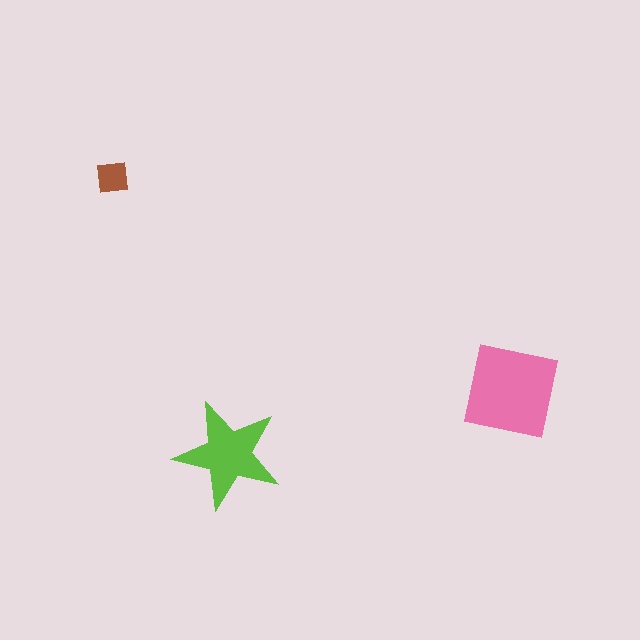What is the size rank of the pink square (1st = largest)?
1st.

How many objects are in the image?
There are 3 objects in the image.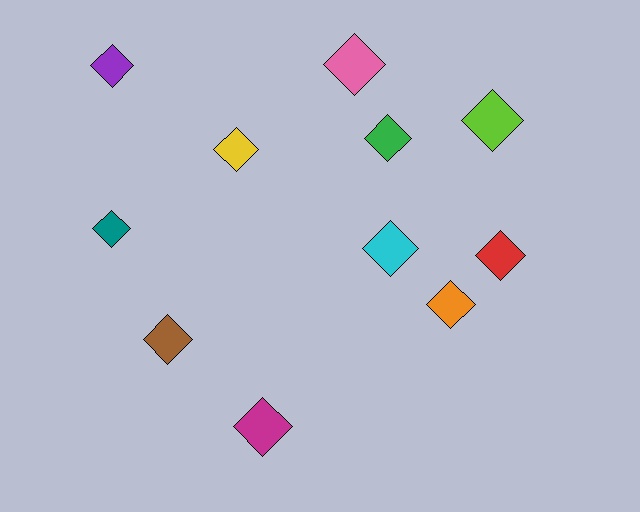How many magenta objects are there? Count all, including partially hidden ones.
There is 1 magenta object.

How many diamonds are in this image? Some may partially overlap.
There are 11 diamonds.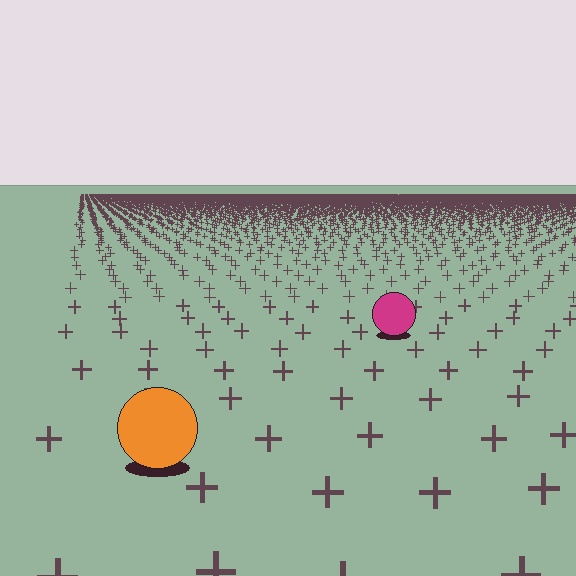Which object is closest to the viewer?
The orange circle is closest. The texture marks near it are larger and more spread out.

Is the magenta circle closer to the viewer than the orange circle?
No. The orange circle is closer — you can tell from the texture gradient: the ground texture is coarser near it.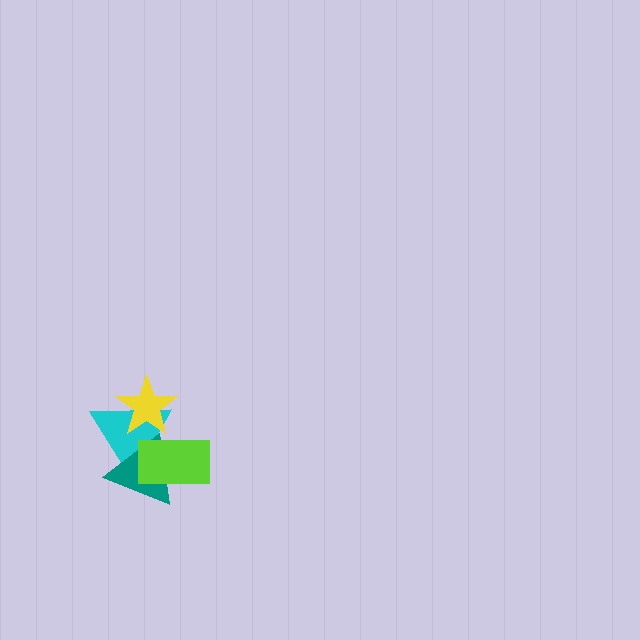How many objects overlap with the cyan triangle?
3 objects overlap with the cyan triangle.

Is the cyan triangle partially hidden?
Yes, it is partially covered by another shape.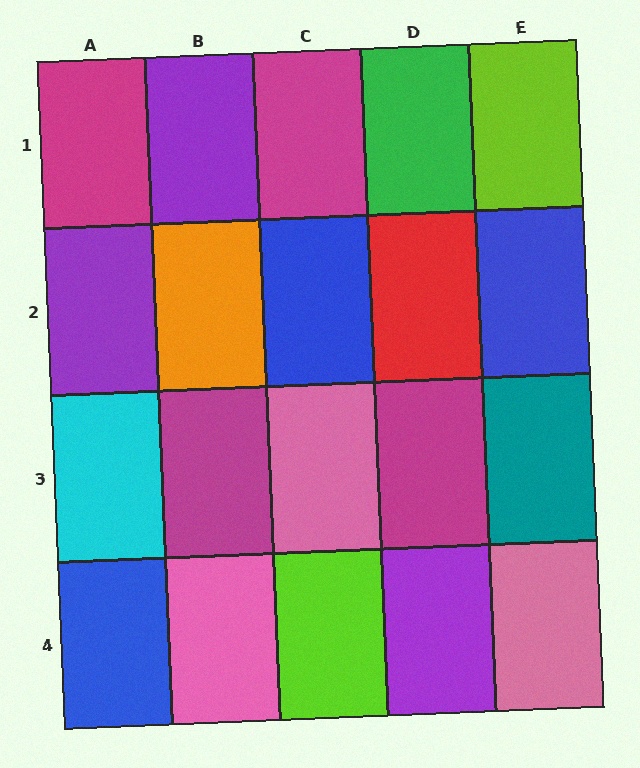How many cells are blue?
3 cells are blue.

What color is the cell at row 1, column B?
Purple.